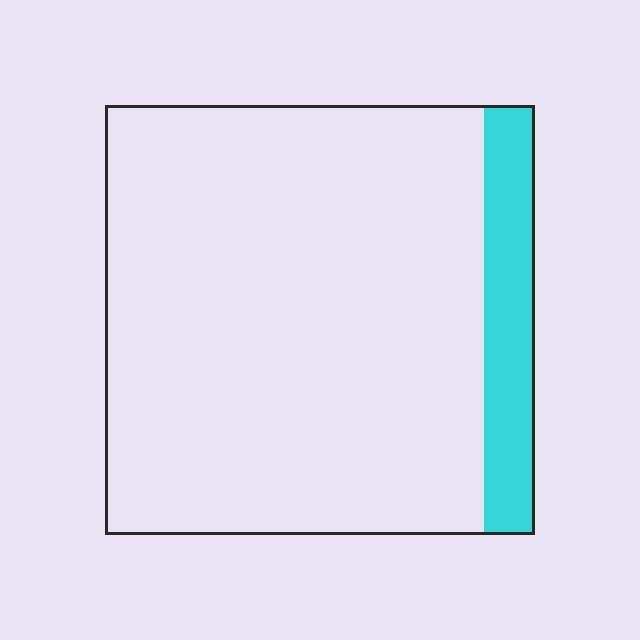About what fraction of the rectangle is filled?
About one eighth (1/8).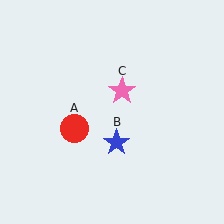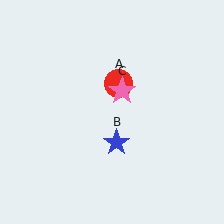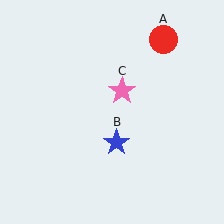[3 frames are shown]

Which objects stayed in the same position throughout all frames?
Blue star (object B) and pink star (object C) remained stationary.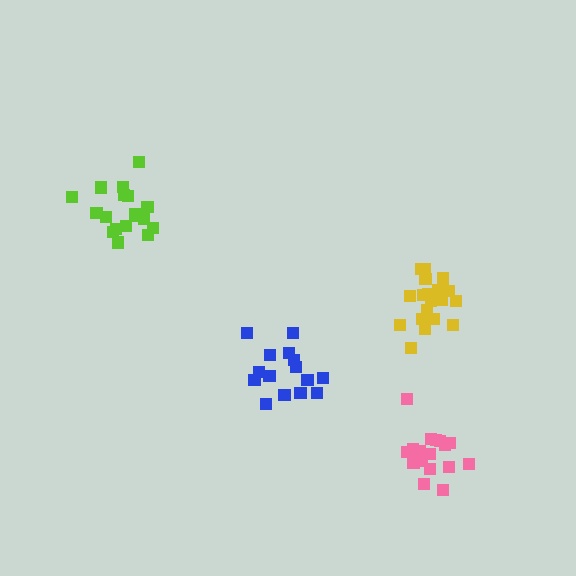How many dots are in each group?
Group 1: 21 dots, Group 2: 18 dots, Group 3: 15 dots, Group 4: 17 dots (71 total).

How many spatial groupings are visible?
There are 4 spatial groupings.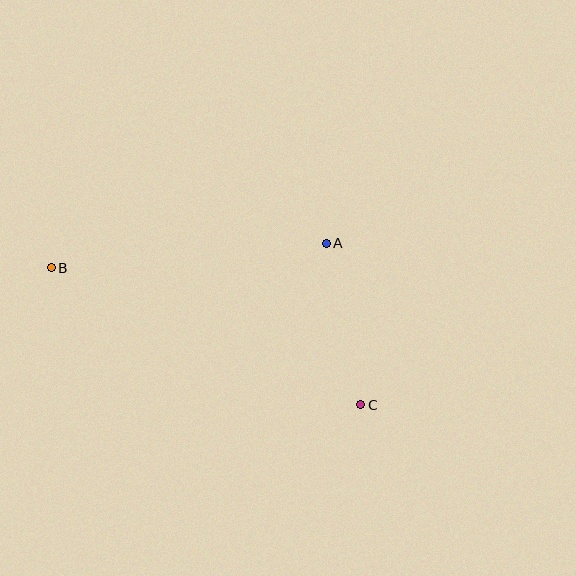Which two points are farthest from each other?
Points B and C are farthest from each other.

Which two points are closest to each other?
Points A and C are closest to each other.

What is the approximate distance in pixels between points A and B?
The distance between A and B is approximately 276 pixels.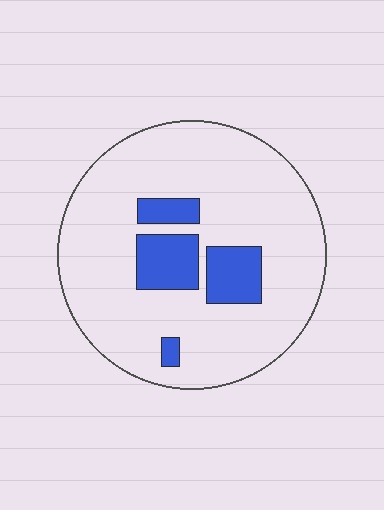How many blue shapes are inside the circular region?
4.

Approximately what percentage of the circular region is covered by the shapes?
Approximately 15%.